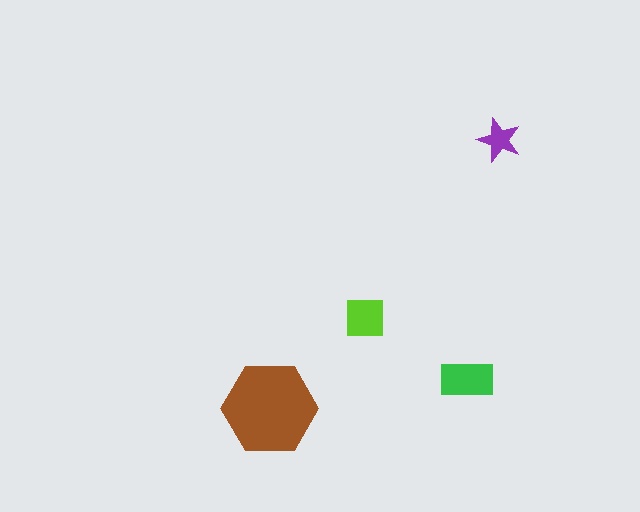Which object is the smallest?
The purple star.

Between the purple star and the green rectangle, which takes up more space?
The green rectangle.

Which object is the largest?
The brown hexagon.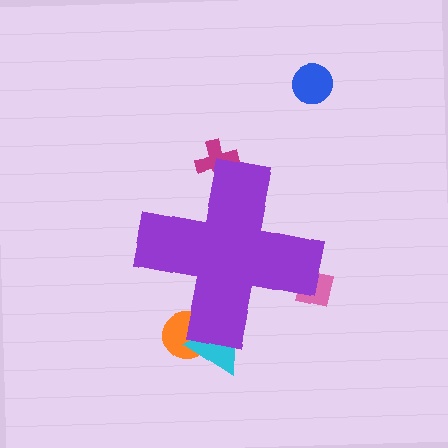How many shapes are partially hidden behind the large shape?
4 shapes are partially hidden.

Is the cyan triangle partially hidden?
Yes, the cyan triangle is partially hidden behind the purple cross.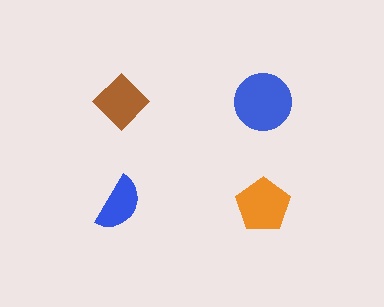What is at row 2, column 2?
An orange pentagon.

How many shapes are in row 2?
2 shapes.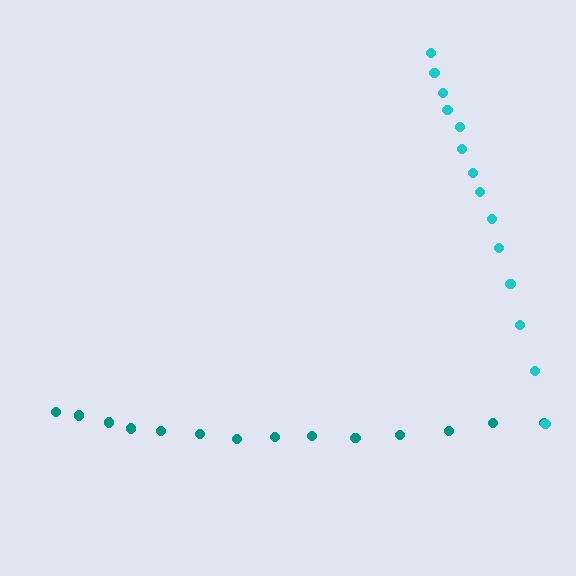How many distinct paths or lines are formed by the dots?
There are 2 distinct paths.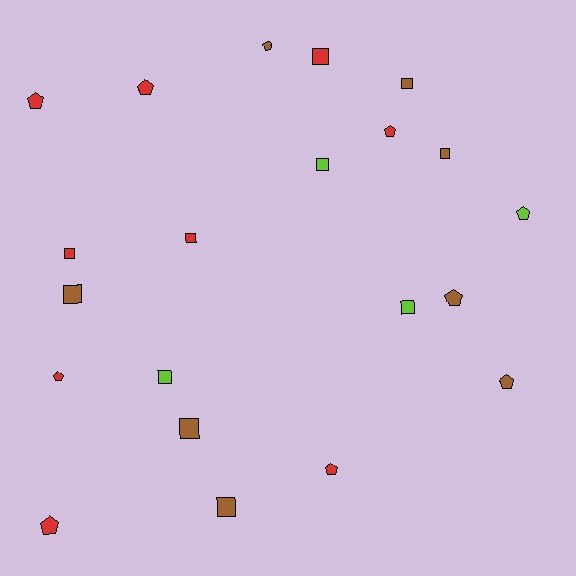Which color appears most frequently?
Red, with 9 objects.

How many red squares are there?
There are 3 red squares.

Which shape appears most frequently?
Square, with 11 objects.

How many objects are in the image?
There are 21 objects.